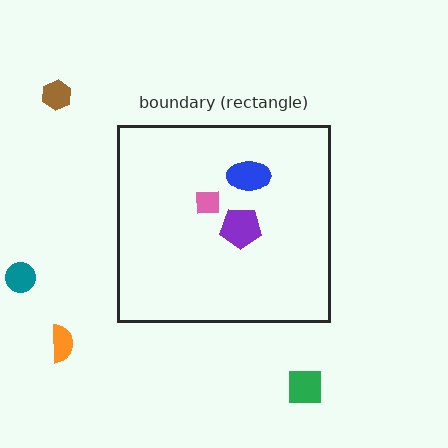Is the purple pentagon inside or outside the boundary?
Inside.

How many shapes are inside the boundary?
3 inside, 4 outside.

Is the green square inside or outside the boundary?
Outside.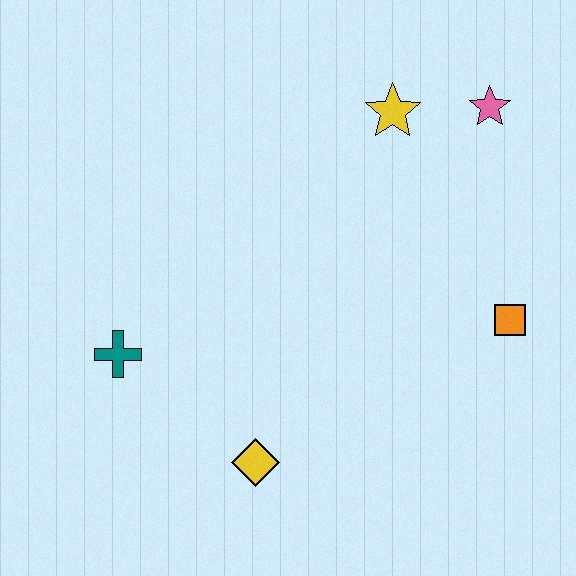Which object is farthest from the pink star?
The teal cross is farthest from the pink star.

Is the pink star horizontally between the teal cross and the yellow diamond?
No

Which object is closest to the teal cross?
The yellow diamond is closest to the teal cross.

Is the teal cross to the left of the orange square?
Yes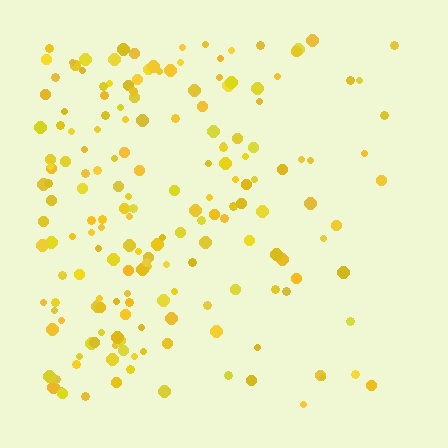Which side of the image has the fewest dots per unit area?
The right.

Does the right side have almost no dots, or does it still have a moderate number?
Still a moderate number, just noticeably fewer than the left.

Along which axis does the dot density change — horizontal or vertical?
Horizontal.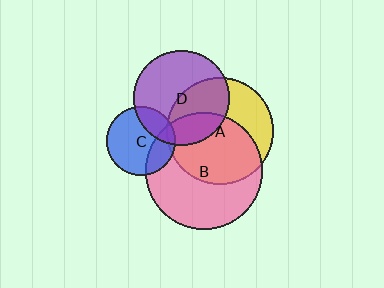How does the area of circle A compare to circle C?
Approximately 2.4 times.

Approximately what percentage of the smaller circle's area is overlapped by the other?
Approximately 55%.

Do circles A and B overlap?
Yes.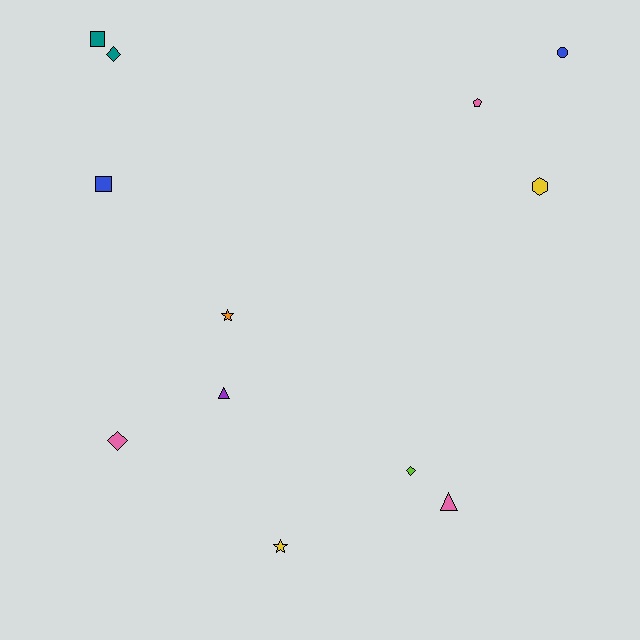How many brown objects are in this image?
There are no brown objects.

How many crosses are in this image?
There are no crosses.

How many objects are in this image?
There are 12 objects.